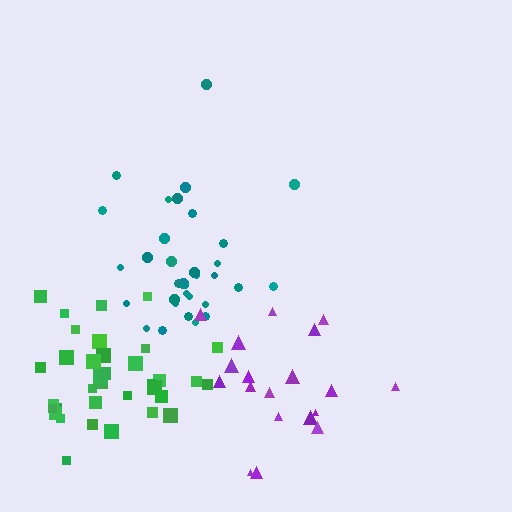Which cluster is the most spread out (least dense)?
Purple.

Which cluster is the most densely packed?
Teal.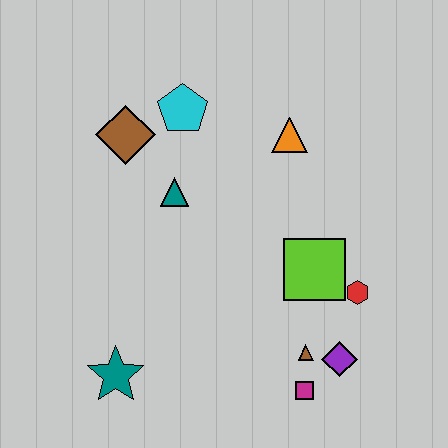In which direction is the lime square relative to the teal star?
The lime square is to the right of the teal star.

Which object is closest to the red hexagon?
The lime square is closest to the red hexagon.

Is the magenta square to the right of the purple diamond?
No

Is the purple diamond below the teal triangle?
Yes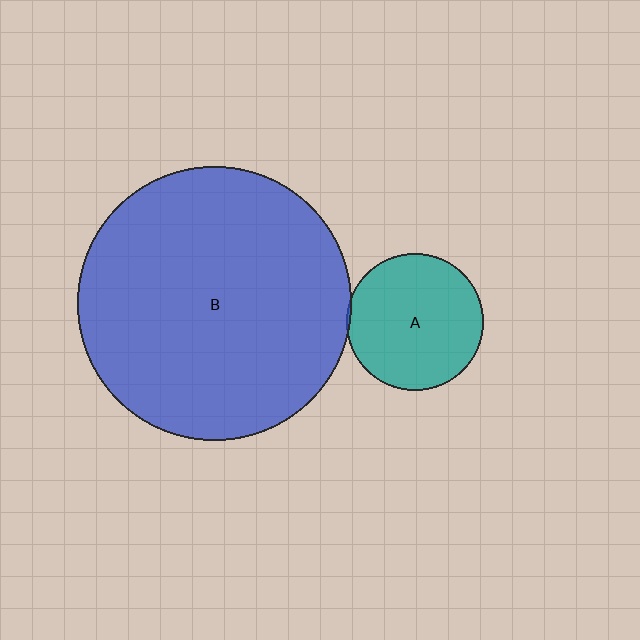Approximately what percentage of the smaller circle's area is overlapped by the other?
Approximately 5%.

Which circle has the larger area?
Circle B (blue).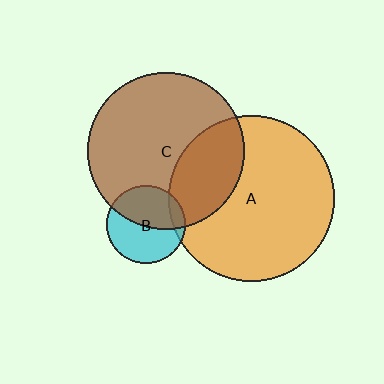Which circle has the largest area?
Circle A (orange).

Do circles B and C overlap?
Yes.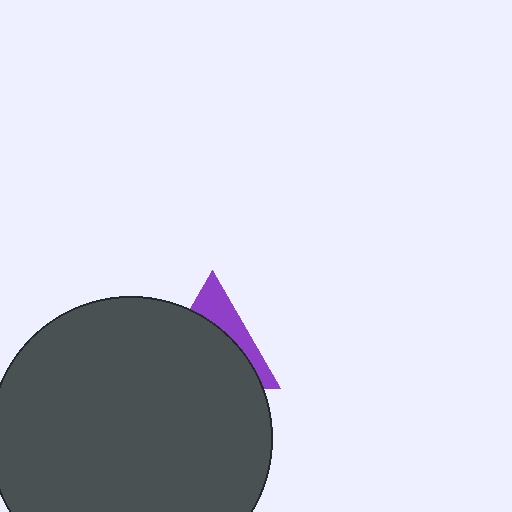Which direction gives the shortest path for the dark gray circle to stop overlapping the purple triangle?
Moving down gives the shortest separation.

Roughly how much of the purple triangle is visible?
A small part of it is visible (roughly 31%).